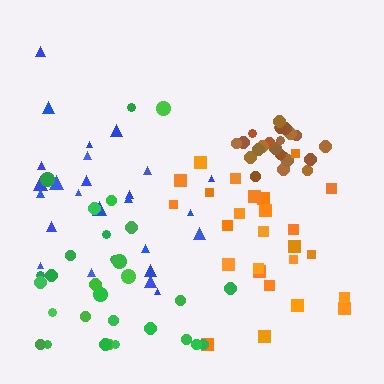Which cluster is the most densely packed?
Brown.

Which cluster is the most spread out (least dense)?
Green.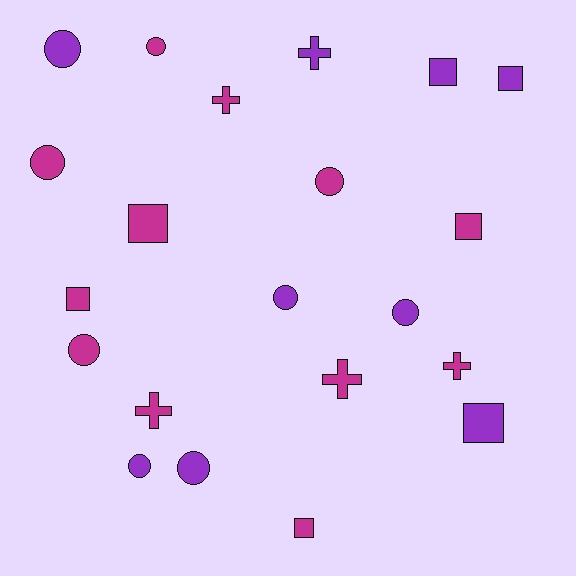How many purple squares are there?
There are 3 purple squares.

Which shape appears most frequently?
Circle, with 9 objects.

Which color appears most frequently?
Magenta, with 12 objects.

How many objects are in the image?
There are 21 objects.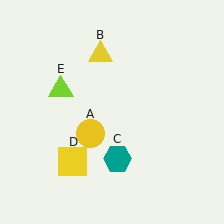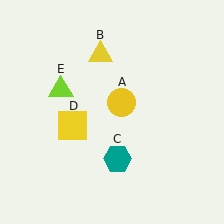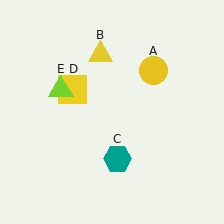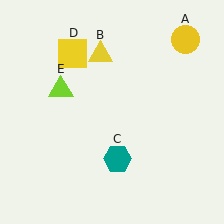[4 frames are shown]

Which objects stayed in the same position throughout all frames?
Yellow triangle (object B) and teal hexagon (object C) and lime triangle (object E) remained stationary.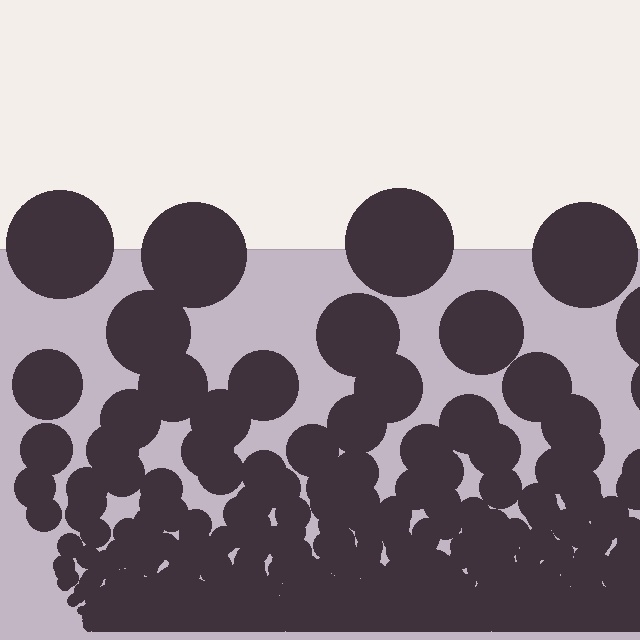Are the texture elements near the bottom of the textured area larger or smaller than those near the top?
Smaller. The gradient is inverted — elements near the bottom are smaller and denser.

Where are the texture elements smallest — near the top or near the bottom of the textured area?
Near the bottom.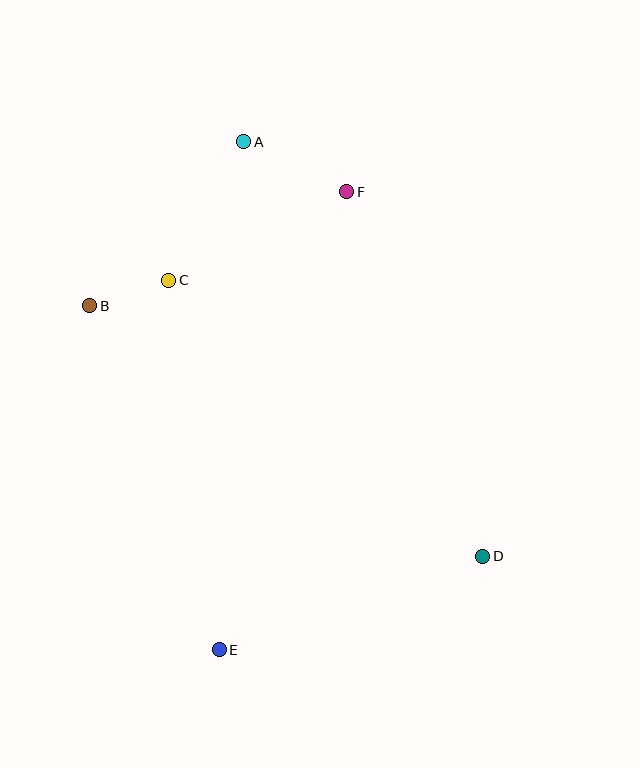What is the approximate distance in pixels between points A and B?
The distance between A and B is approximately 225 pixels.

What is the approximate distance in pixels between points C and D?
The distance between C and D is approximately 418 pixels.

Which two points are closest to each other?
Points B and C are closest to each other.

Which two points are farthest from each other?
Points A and E are farthest from each other.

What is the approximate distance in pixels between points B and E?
The distance between B and E is approximately 368 pixels.